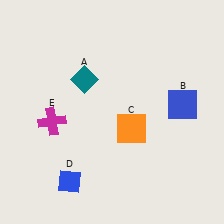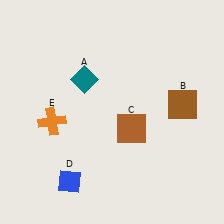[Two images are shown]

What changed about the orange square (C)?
In Image 1, C is orange. In Image 2, it changed to brown.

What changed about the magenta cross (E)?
In Image 1, E is magenta. In Image 2, it changed to orange.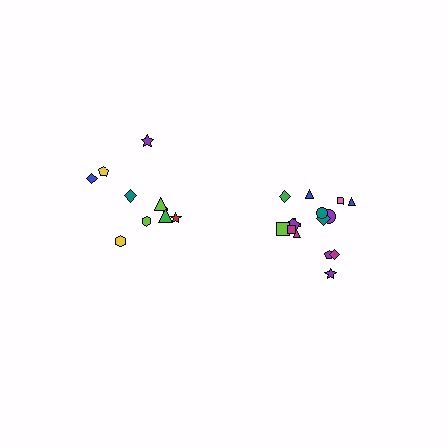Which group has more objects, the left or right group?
The right group.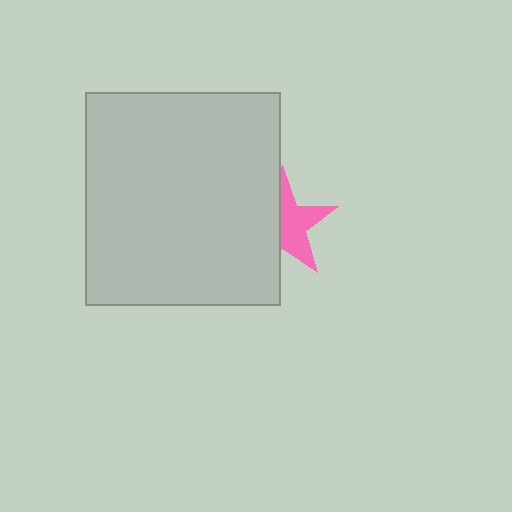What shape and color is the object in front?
The object in front is a light gray rectangle.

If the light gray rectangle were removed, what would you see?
You would see the complete pink star.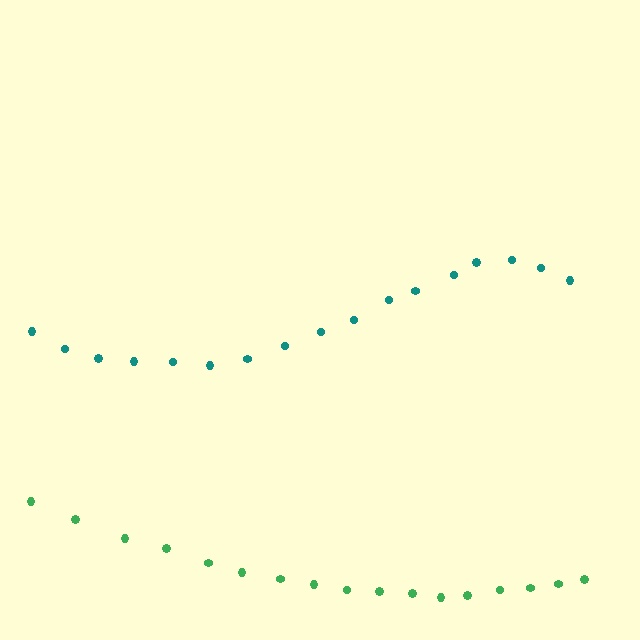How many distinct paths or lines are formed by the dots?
There are 2 distinct paths.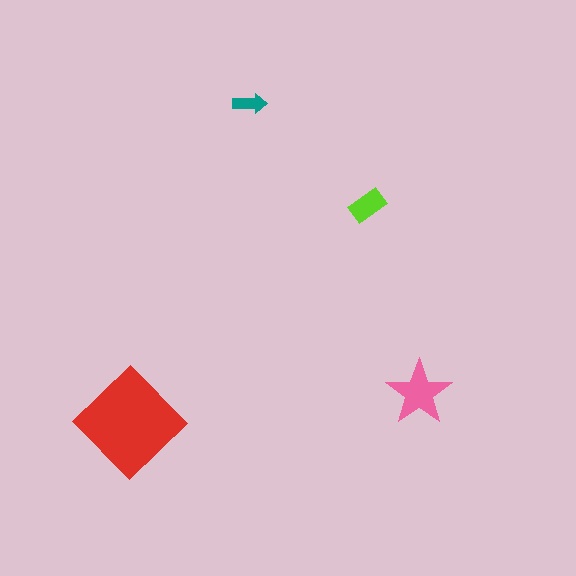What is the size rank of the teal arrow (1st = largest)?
4th.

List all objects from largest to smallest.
The red diamond, the pink star, the lime rectangle, the teal arrow.